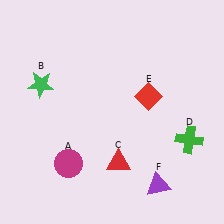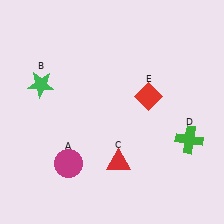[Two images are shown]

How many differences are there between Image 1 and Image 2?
There is 1 difference between the two images.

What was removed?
The purple triangle (F) was removed in Image 2.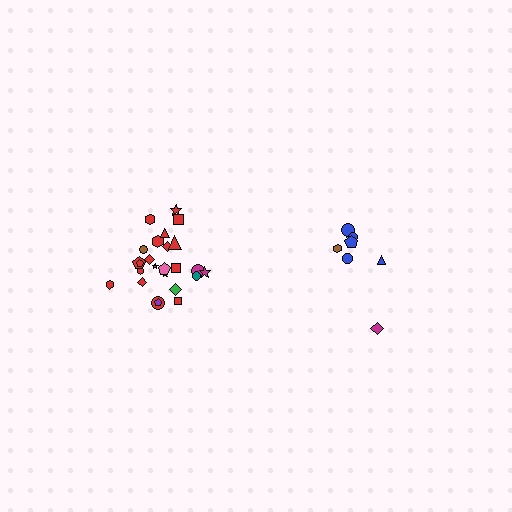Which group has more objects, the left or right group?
The left group.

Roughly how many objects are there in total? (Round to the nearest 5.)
Roughly 35 objects in total.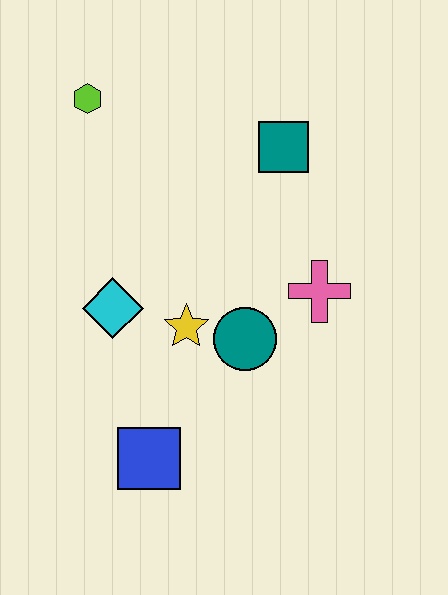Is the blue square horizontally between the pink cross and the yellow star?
No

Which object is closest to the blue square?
The yellow star is closest to the blue square.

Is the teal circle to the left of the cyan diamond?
No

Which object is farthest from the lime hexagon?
The blue square is farthest from the lime hexagon.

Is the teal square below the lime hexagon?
Yes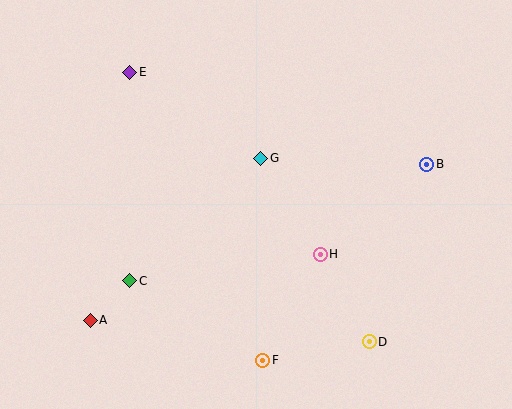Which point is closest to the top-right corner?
Point B is closest to the top-right corner.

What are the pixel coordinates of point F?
Point F is at (263, 360).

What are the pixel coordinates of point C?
Point C is at (130, 281).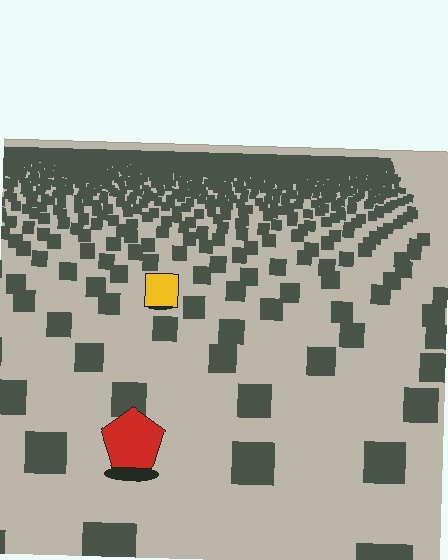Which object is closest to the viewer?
The red pentagon is closest. The texture marks near it are larger and more spread out.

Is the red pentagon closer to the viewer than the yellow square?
Yes. The red pentagon is closer — you can tell from the texture gradient: the ground texture is coarser near it.